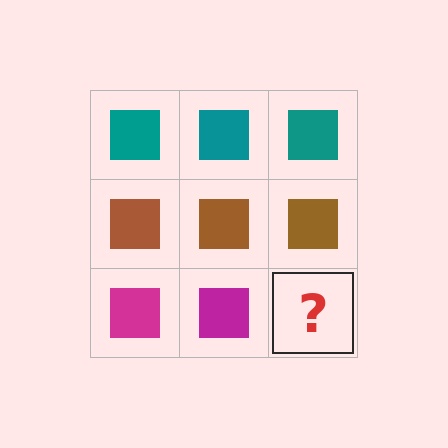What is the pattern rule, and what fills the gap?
The rule is that each row has a consistent color. The gap should be filled with a magenta square.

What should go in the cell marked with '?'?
The missing cell should contain a magenta square.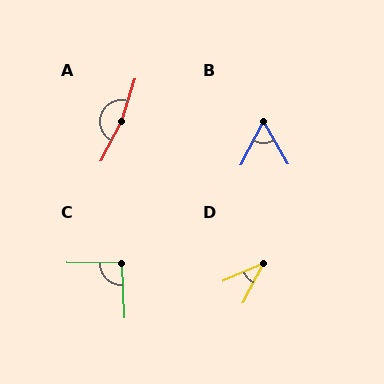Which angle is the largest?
A, at approximately 169 degrees.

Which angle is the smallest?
D, at approximately 39 degrees.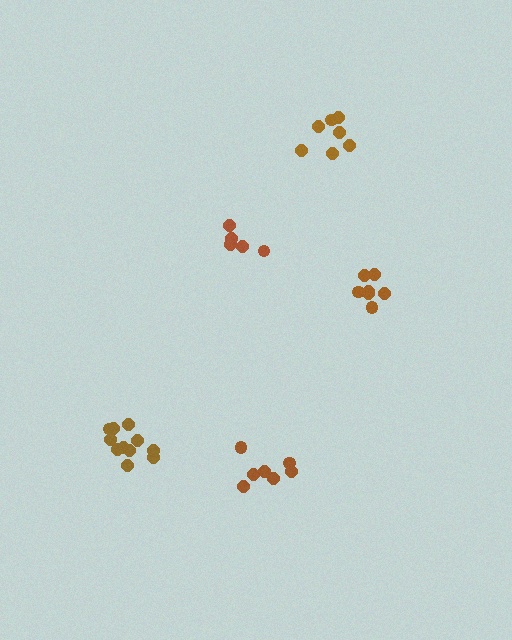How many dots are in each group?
Group 1: 5 dots, Group 2: 7 dots, Group 3: 7 dots, Group 4: 11 dots, Group 5: 7 dots (37 total).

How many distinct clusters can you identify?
There are 5 distinct clusters.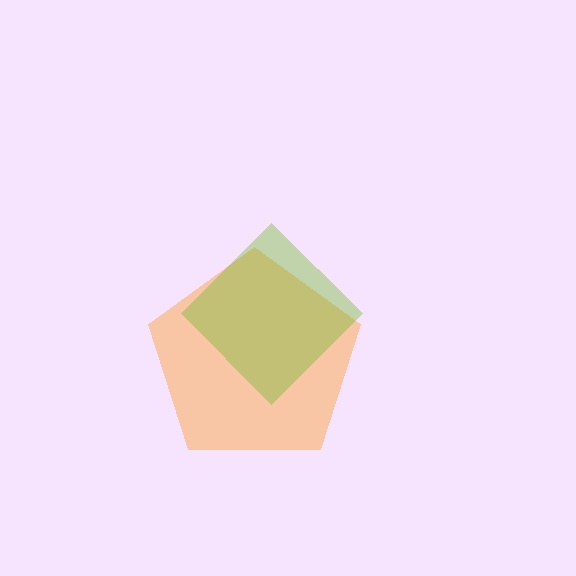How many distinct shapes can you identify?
There are 2 distinct shapes: an orange pentagon, a lime diamond.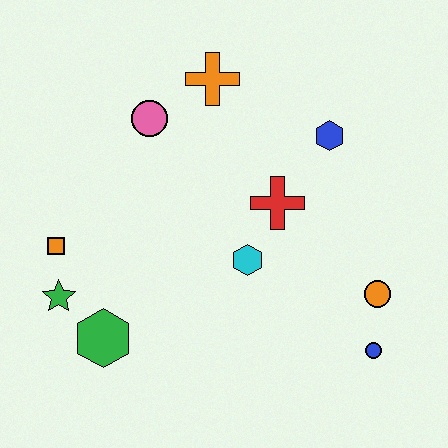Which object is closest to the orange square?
The green star is closest to the orange square.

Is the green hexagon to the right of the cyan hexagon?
No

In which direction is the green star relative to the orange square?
The green star is below the orange square.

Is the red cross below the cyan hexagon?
No